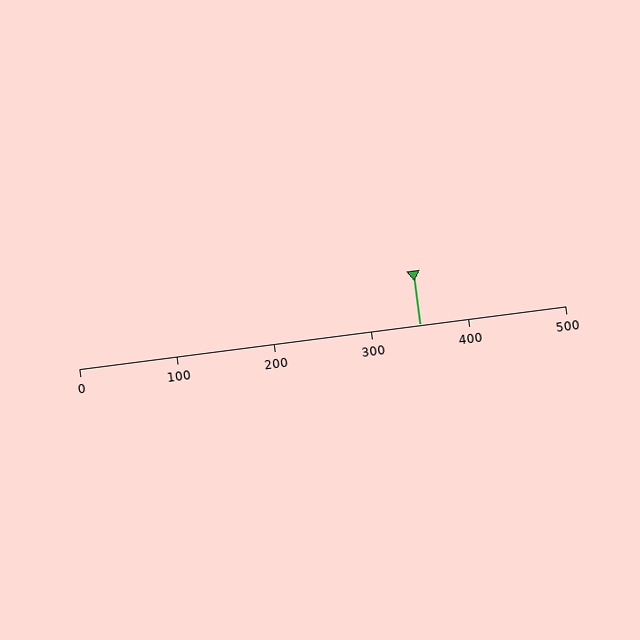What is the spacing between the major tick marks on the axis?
The major ticks are spaced 100 apart.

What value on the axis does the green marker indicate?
The marker indicates approximately 350.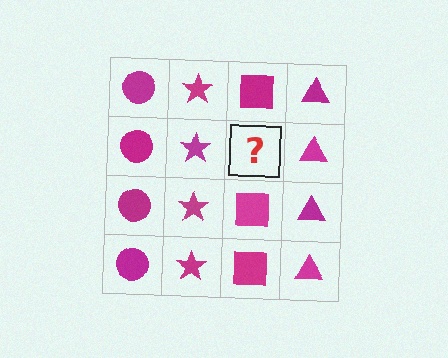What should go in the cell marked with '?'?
The missing cell should contain a magenta square.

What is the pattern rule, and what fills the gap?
The rule is that each column has a consistent shape. The gap should be filled with a magenta square.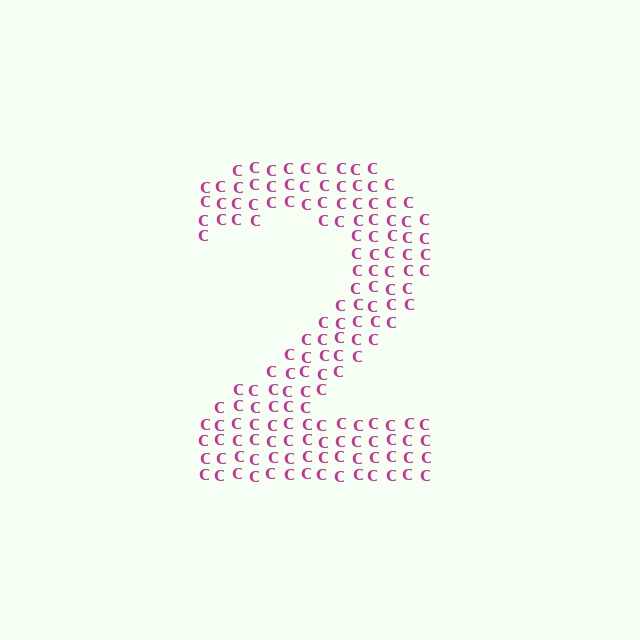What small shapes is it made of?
It is made of small letter C's.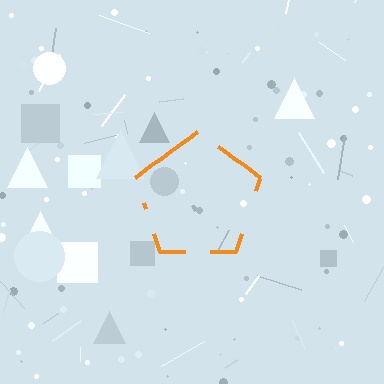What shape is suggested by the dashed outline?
The dashed outline suggests a pentagon.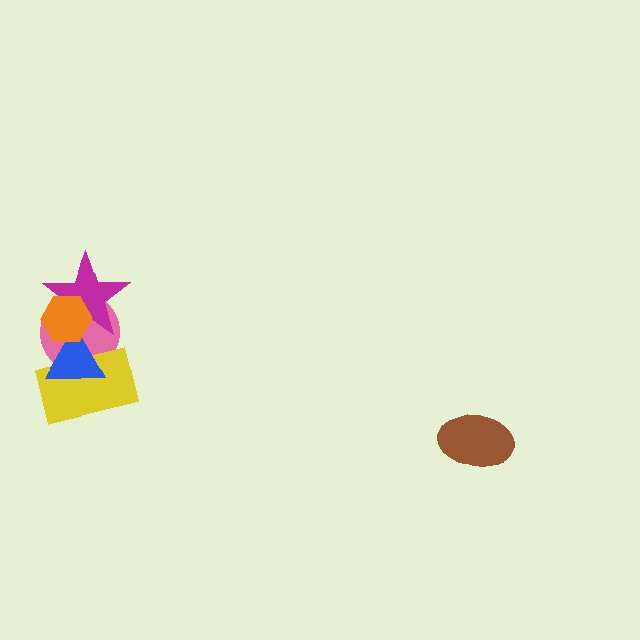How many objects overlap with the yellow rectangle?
2 objects overlap with the yellow rectangle.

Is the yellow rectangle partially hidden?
Yes, it is partially covered by another shape.